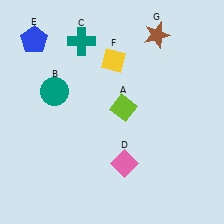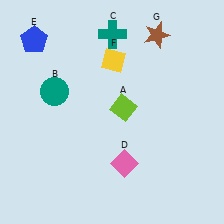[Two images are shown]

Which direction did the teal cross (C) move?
The teal cross (C) moved right.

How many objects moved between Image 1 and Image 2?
1 object moved between the two images.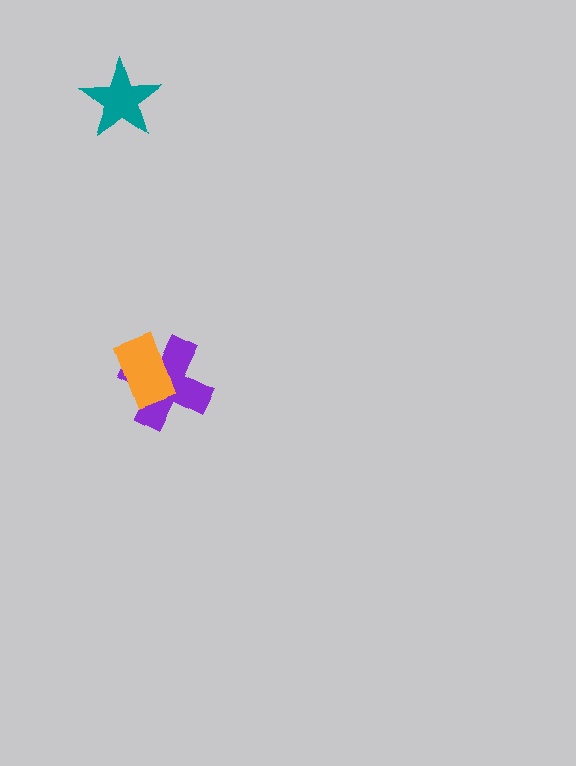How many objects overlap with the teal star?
0 objects overlap with the teal star.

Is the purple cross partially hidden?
Yes, it is partially covered by another shape.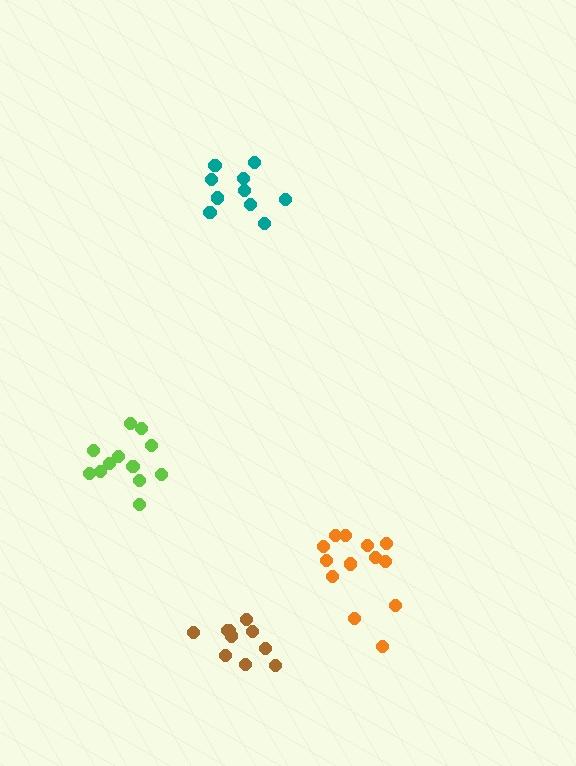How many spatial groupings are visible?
There are 4 spatial groupings.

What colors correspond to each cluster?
The clusters are colored: teal, lime, orange, brown.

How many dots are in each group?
Group 1: 11 dots, Group 2: 12 dots, Group 3: 13 dots, Group 4: 10 dots (46 total).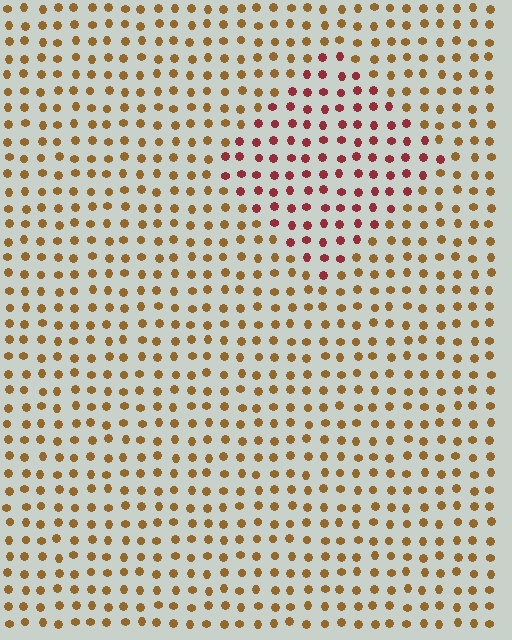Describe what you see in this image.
The image is filled with small brown elements in a uniform arrangement. A diamond-shaped region is visible where the elements are tinted to a slightly different hue, forming a subtle color boundary.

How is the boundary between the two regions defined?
The boundary is defined purely by a slight shift in hue (about 42 degrees). Spacing, size, and orientation are identical on both sides.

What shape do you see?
I see a diamond.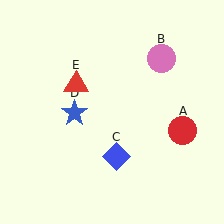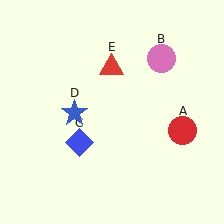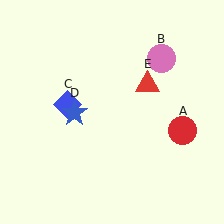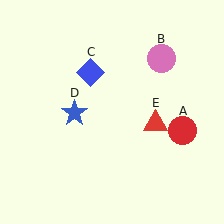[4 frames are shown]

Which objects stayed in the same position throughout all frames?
Red circle (object A) and pink circle (object B) and blue star (object D) remained stationary.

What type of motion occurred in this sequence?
The blue diamond (object C), red triangle (object E) rotated clockwise around the center of the scene.